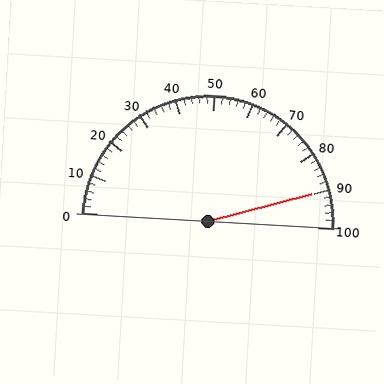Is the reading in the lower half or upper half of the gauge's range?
The reading is in the upper half of the range (0 to 100).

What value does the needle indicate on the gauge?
The needle indicates approximately 90.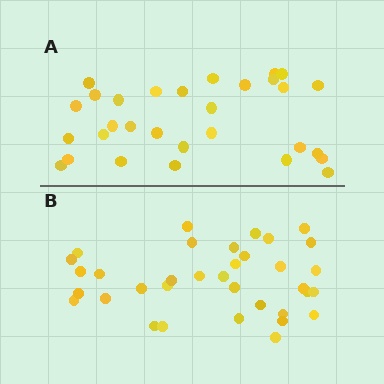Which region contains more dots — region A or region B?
Region B (the bottom region) has more dots.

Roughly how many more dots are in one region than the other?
Region B has about 5 more dots than region A.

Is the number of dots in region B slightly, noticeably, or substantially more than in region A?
Region B has only slightly more — the two regions are fairly close. The ratio is roughly 1.2 to 1.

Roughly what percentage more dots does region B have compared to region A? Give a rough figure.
About 15% more.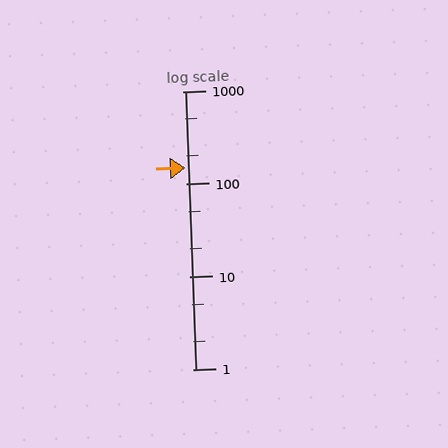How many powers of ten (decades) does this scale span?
The scale spans 3 decades, from 1 to 1000.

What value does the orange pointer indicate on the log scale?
The pointer indicates approximately 150.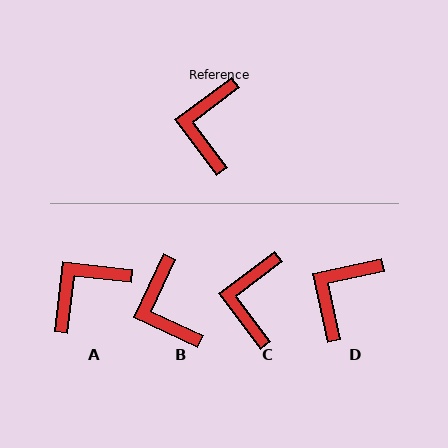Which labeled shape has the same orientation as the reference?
C.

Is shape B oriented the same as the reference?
No, it is off by about 29 degrees.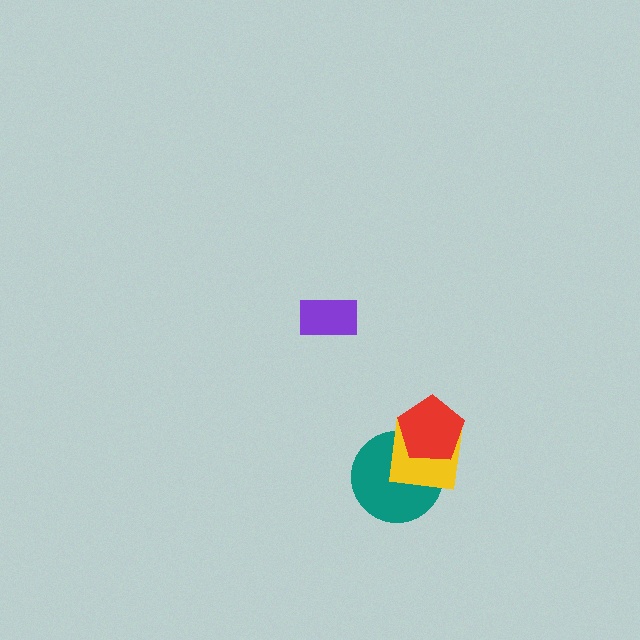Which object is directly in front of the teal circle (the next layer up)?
The yellow square is directly in front of the teal circle.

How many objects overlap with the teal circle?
2 objects overlap with the teal circle.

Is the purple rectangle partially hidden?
No, no other shape covers it.